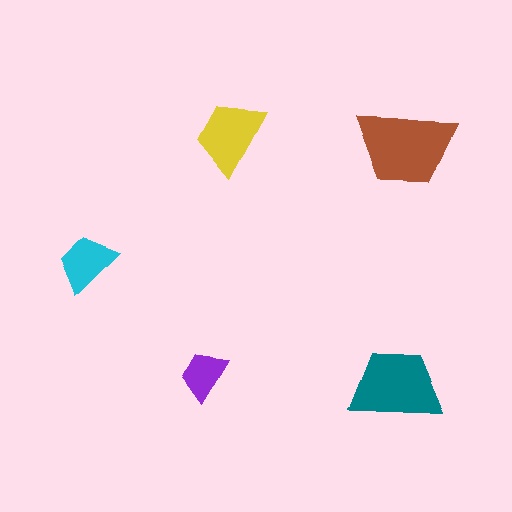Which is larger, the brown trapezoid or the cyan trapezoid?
The brown one.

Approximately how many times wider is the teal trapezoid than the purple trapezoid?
About 2 times wider.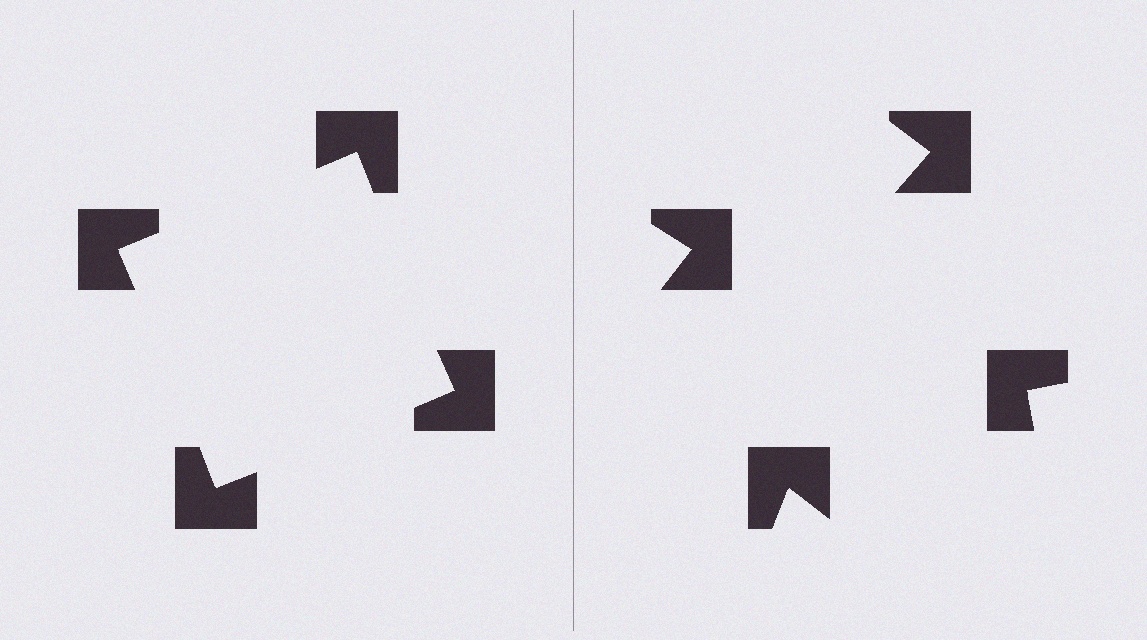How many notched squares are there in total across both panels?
8 — 4 on each side.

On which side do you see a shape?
An illusory square appears on the left side. On the right side the wedge cuts are rotated, so no coherent shape forms.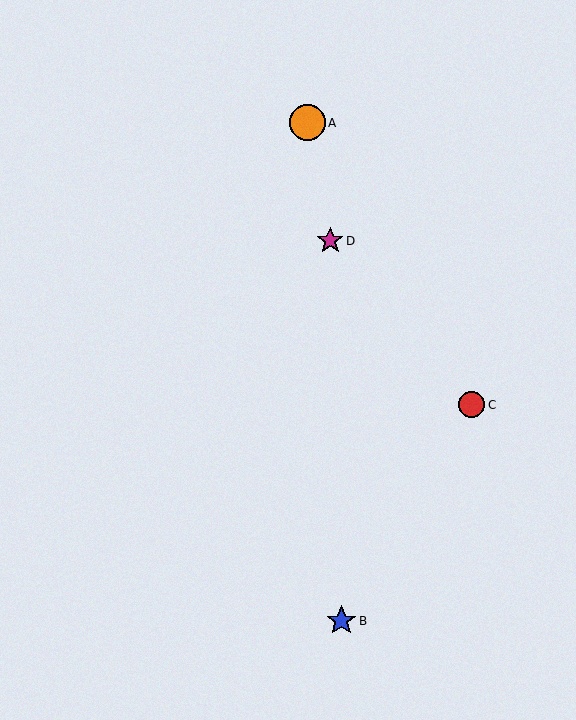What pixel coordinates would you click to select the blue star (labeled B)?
Click at (341, 621) to select the blue star B.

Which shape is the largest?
The orange circle (labeled A) is the largest.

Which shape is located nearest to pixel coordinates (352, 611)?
The blue star (labeled B) at (341, 621) is nearest to that location.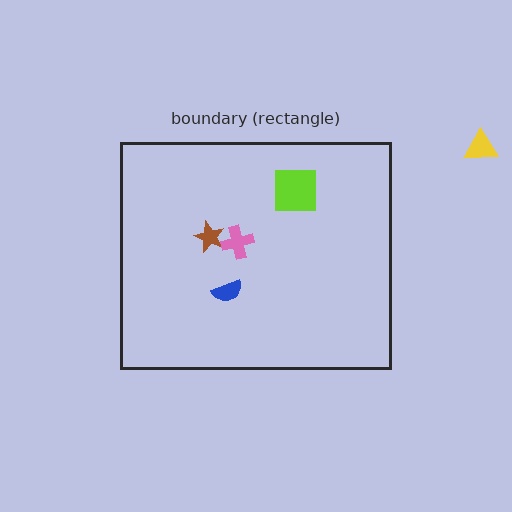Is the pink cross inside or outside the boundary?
Inside.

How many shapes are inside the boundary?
4 inside, 1 outside.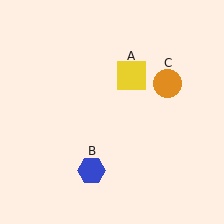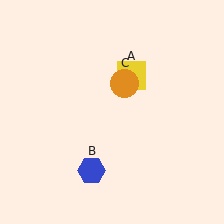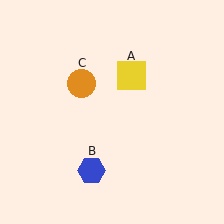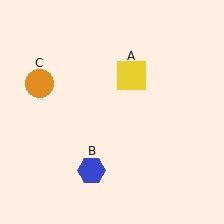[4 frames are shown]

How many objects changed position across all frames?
1 object changed position: orange circle (object C).